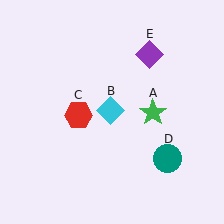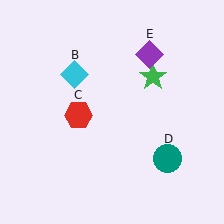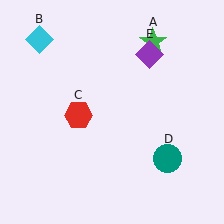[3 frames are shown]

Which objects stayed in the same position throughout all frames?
Red hexagon (object C) and teal circle (object D) and purple diamond (object E) remained stationary.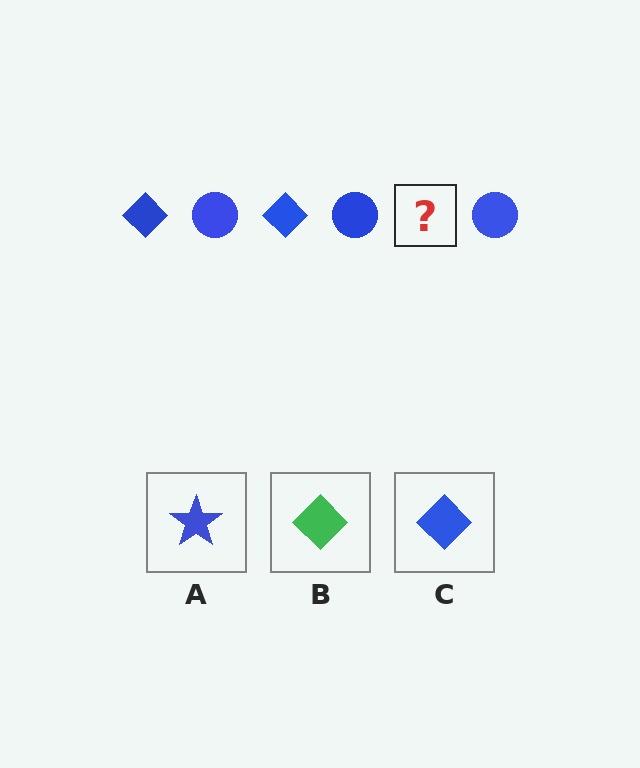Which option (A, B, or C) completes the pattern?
C.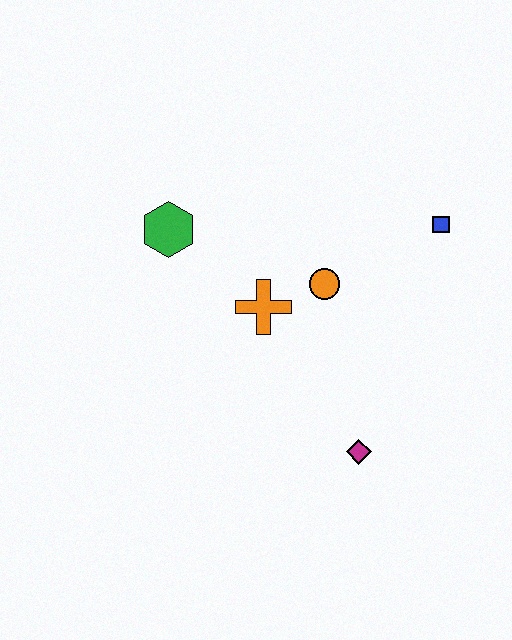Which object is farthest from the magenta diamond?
The green hexagon is farthest from the magenta diamond.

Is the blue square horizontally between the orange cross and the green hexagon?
No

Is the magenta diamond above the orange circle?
No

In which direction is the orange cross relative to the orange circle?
The orange cross is to the left of the orange circle.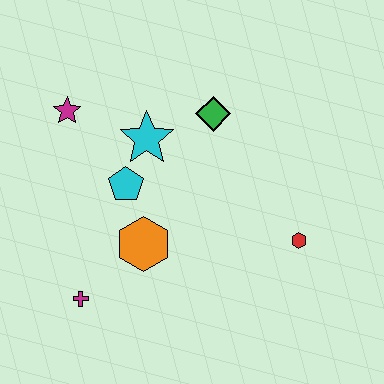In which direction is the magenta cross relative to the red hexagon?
The magenta cross is to the left of the red hexagon.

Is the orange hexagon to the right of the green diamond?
No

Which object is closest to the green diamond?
The cyan star is closest to the green diamond.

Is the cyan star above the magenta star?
No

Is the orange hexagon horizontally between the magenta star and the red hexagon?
Yes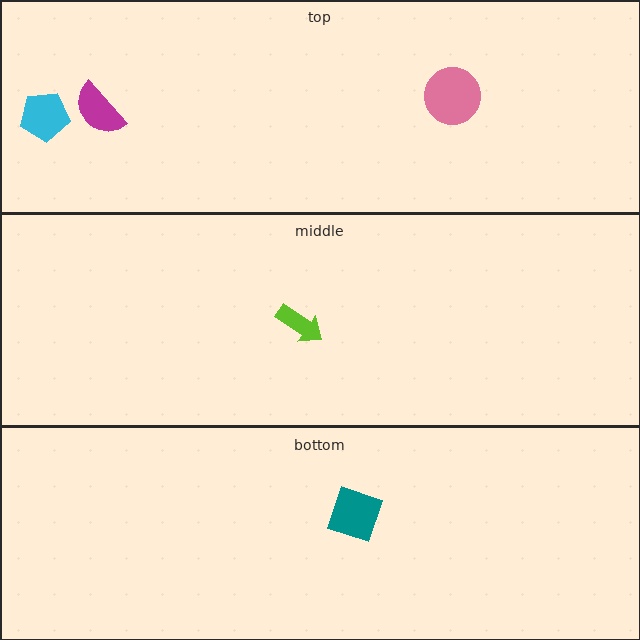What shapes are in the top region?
The pink circle, the magenta semicircle, the cyan pentagon.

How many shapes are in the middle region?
1.